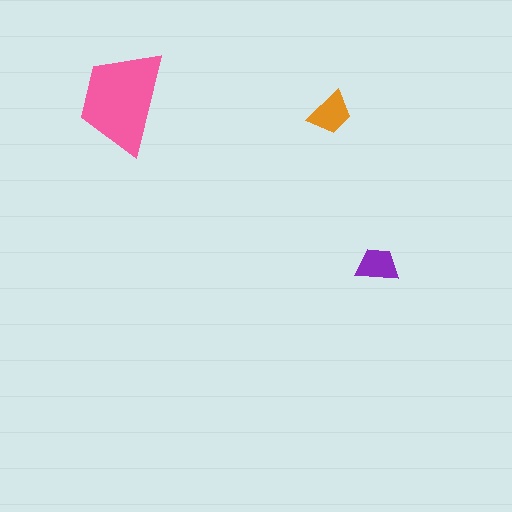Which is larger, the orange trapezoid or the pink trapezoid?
The pink one.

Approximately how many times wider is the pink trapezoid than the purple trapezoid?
About 2.5 times wider.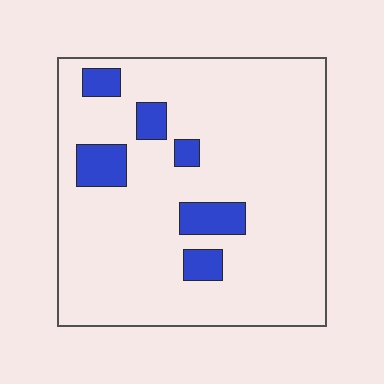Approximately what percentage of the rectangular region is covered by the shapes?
Approximately 10%.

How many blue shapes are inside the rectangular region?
6.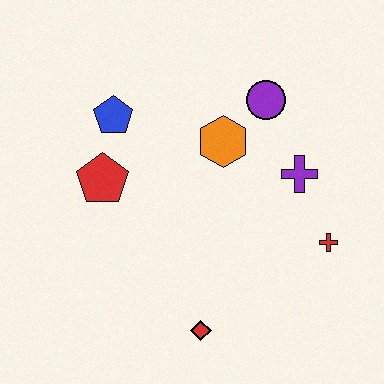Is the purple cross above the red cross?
Yes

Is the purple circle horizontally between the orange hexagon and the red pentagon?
No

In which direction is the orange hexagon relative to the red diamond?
The orange hexagon is above the red diamond.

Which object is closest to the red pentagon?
The blue pentagon is closest to the red pentagon.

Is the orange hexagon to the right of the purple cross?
No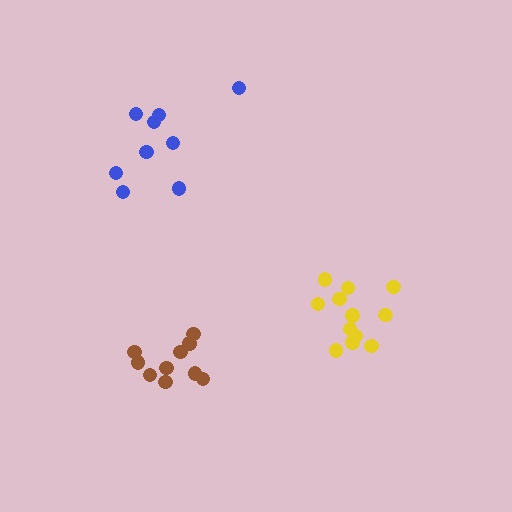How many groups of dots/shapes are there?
There are 3 groups.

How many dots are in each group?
Group 1: 9 dots, Group 2: 12 dots, Group 3: 10 dots (31 total).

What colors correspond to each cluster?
The clusters are colored: blue, yellow, brown.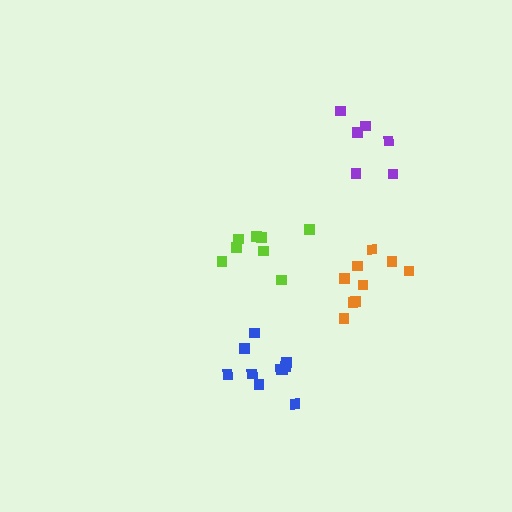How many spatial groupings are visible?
There are 4 spatial groupings.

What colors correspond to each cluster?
The clusters are colored: blue, orange, purple, lime.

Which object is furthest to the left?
The lime cluster is leftmost.